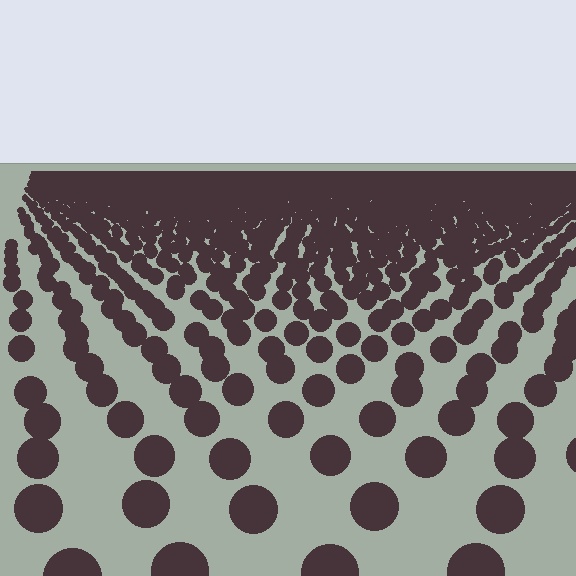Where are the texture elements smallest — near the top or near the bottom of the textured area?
Near the top.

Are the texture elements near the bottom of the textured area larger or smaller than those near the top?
Larger. Near the bottom, elements are closer to the viewer and appear at a bigger on-screen size.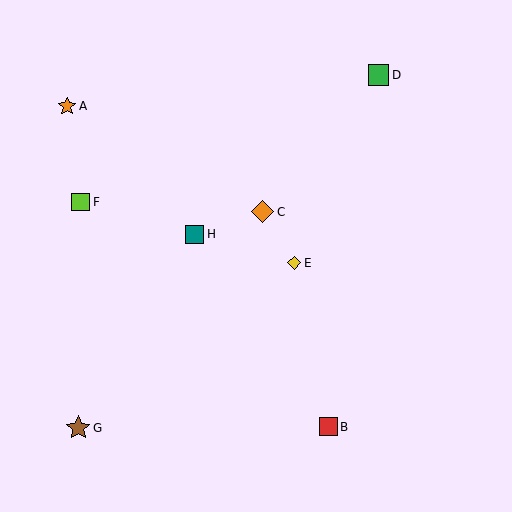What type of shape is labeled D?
Shape D is a green square.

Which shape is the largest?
The brown star (labeled G) is the largest.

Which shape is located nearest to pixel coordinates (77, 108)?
The orange star (labeled A) at (67, 106) is nearest to that location.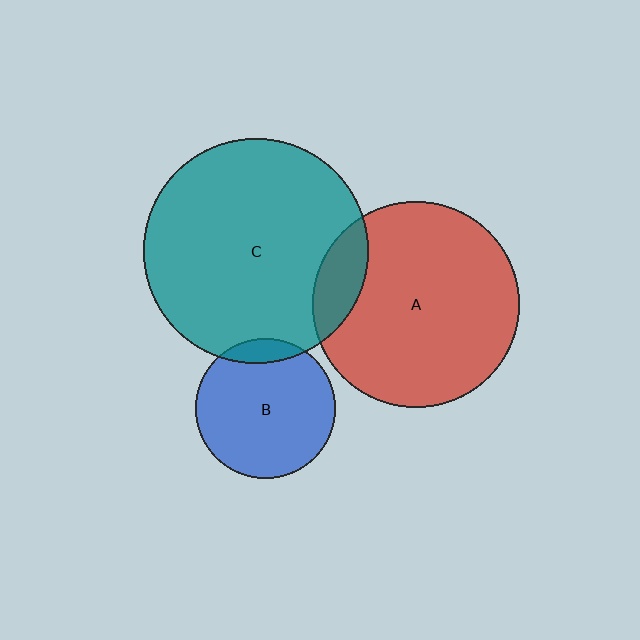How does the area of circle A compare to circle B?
Approximately 2.2 times.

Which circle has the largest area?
Circle C (teal).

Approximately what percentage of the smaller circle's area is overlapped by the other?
Approximately 10%.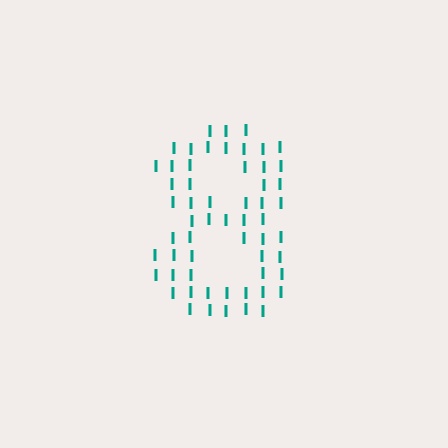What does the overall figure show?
The overall figure shows the digit 8.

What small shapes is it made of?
It is made of small letter I's.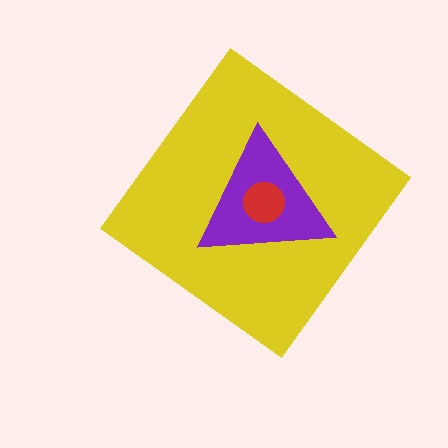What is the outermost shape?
The yellow diamond.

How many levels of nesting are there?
3.